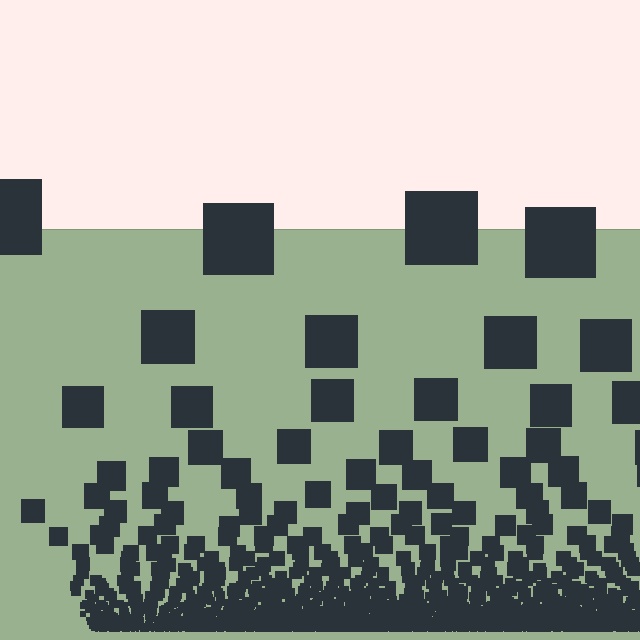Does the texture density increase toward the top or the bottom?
Density increases toward the bottom.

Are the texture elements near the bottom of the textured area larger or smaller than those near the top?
Smaller. The gradient is inverted — elements near the bottom are smaller and denser.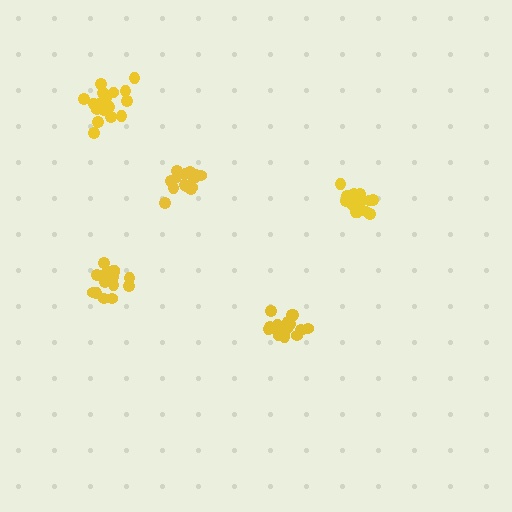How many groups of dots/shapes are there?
There are 5 groups.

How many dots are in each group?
Group 1: 17 dots, Group 2: 20 dots, Group 3: 18 dots, Group 4: 15 dots, Group 5: 17 dots (87 total).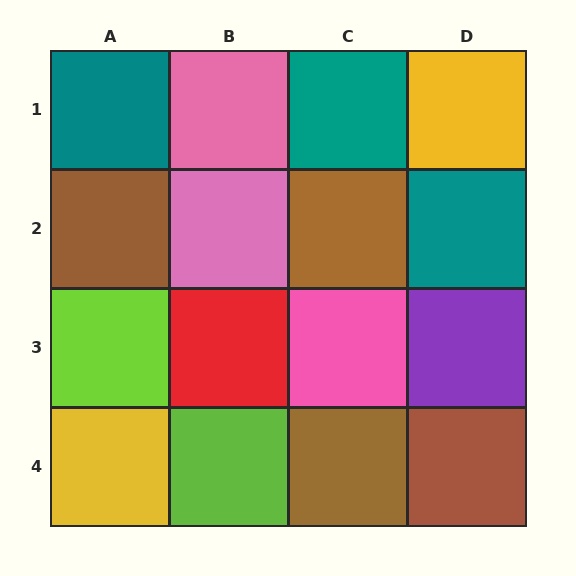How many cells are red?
1 cell is red.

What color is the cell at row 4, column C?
Brown.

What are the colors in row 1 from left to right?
Teal, pink, teal, yellow.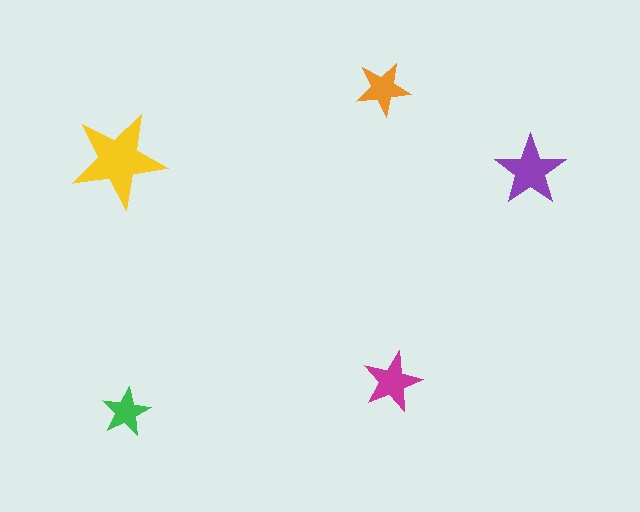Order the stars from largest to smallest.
the yellow one, the purple one, the magenta one, the orange one, the green one.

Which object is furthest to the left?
The yellow star is leftmost.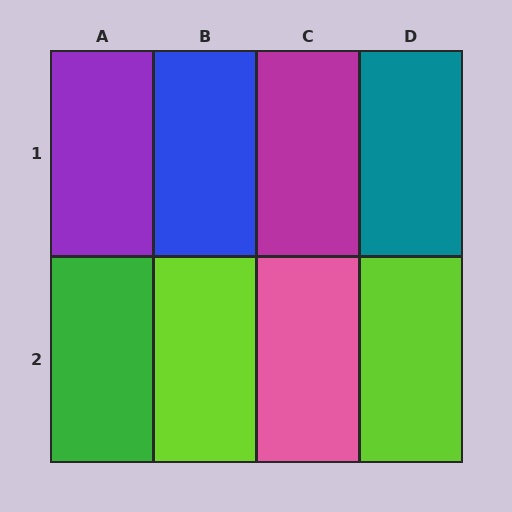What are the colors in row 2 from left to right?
Green, lime, pink, lime.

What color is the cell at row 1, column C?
Magenta.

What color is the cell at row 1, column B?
Blue.